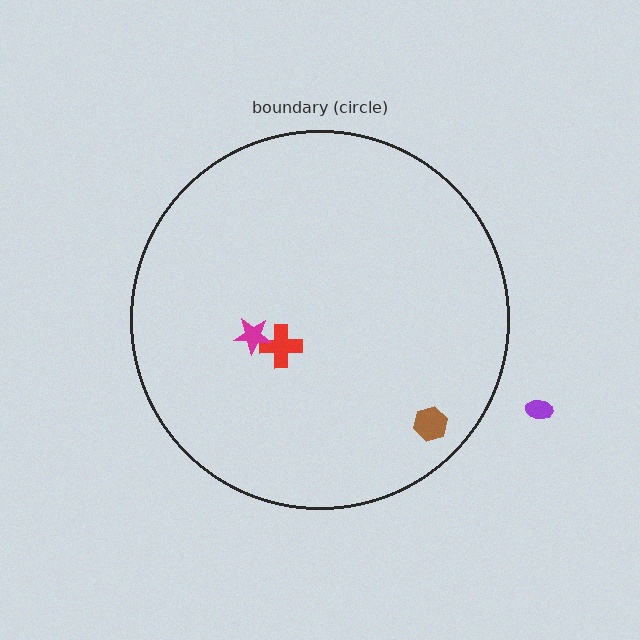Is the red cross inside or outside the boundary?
Inside.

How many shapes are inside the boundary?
3 inside, 1 outside.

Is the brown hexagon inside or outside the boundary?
Inside.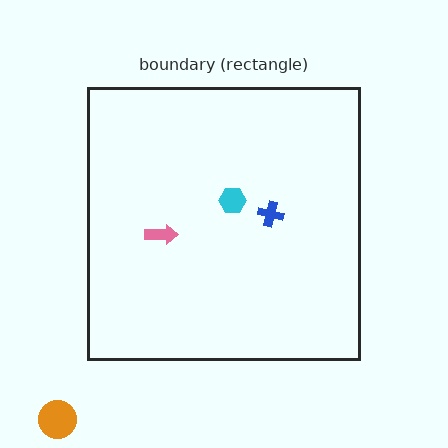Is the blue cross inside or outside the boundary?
Inside.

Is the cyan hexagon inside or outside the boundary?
Inside.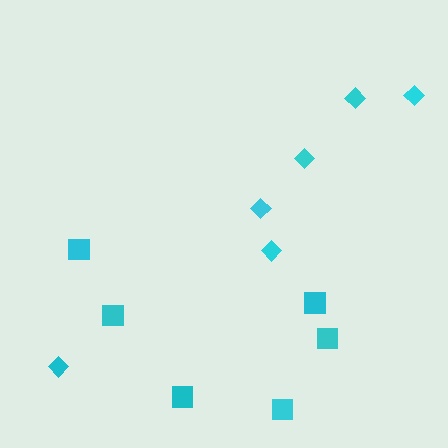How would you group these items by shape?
There are 2 groups: one group of diamonds (6) and one group of squares (6).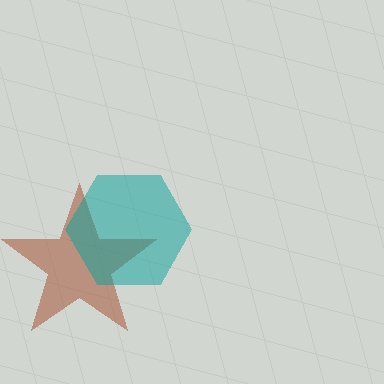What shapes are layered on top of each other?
The layered shapes are: a brown star, a teal hexagon.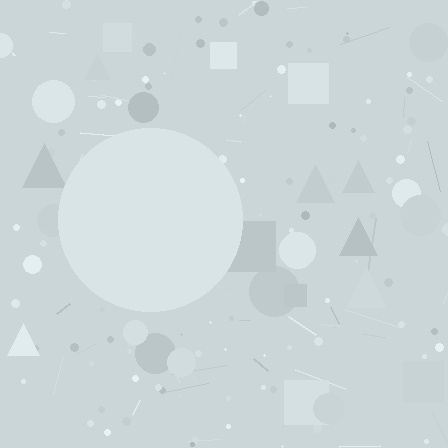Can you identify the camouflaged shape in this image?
The camouflaged shape is a circle.